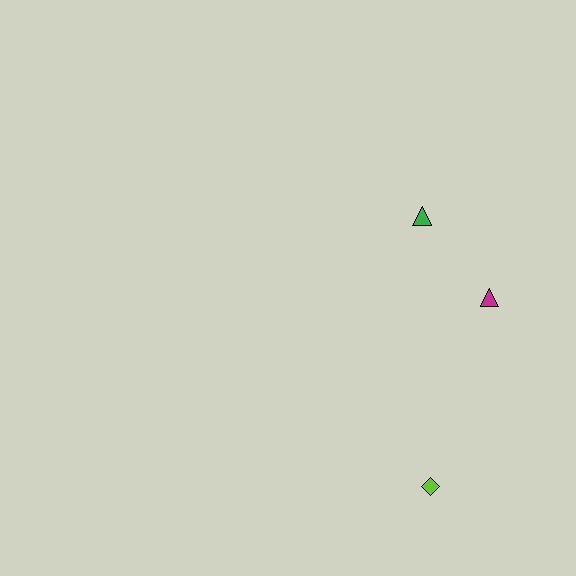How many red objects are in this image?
There are no red objects.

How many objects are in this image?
There are 3 objects.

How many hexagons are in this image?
There are no hexagons.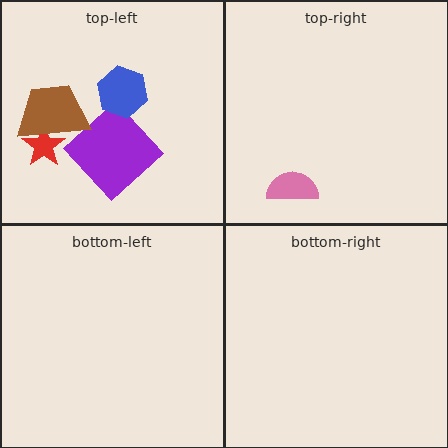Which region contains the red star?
The top-left region.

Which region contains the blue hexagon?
The top-left region.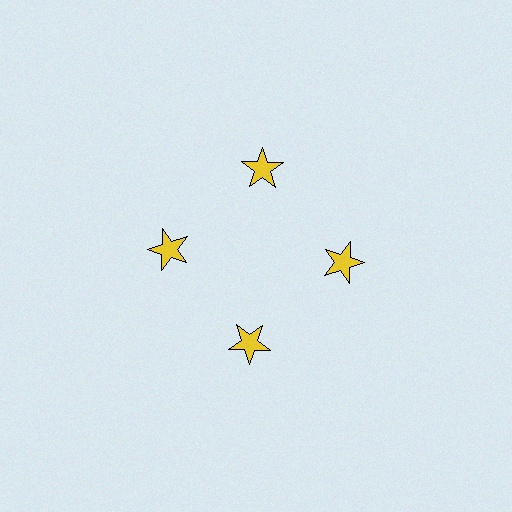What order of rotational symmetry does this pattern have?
This pattern has 4-fold rotational symmetry.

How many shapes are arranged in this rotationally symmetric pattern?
There are 4 shapes, arranged in 4 groups of 1.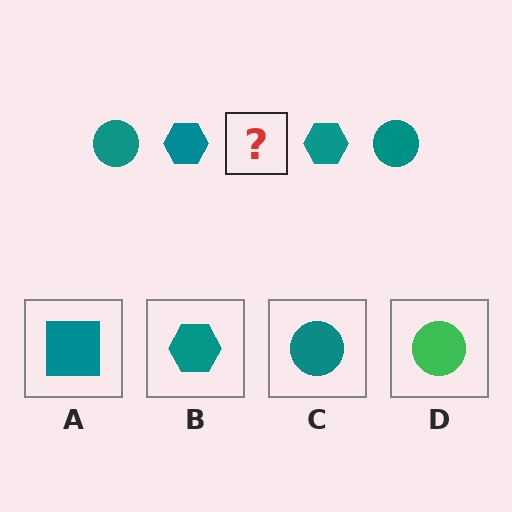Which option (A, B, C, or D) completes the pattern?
C.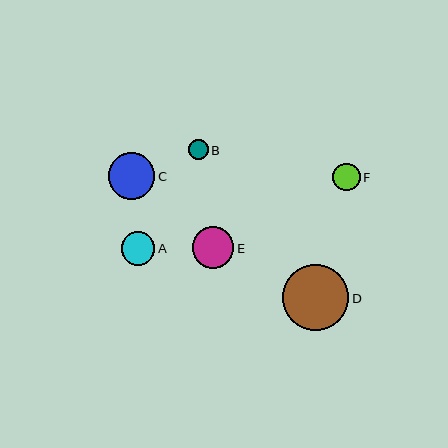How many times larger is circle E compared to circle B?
Circle E is approximately 2.1 times the size of circle B.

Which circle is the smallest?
Circle B is the smallest with a size of approximately 20 pixels.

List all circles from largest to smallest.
From largest to smallest: D, C, E, A, F, B.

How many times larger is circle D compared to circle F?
Circle D is approximately 2.4 times the size of circle F.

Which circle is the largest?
Circle D is the largest with a size of approximately 66 pixels.